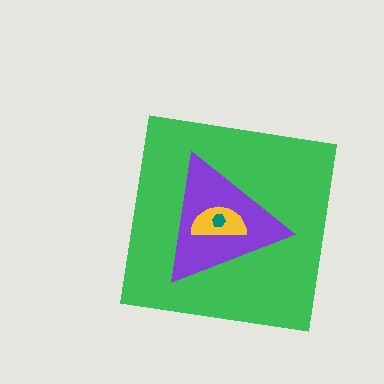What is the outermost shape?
The green square.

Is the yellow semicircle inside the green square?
Yes.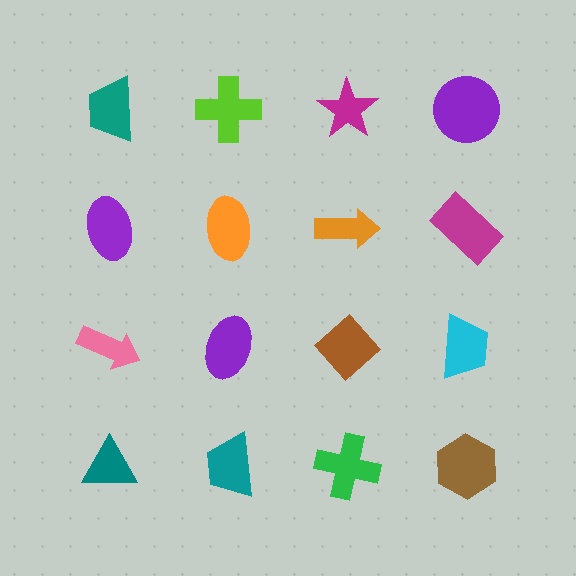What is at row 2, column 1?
A purple ellipse.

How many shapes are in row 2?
4 shapes.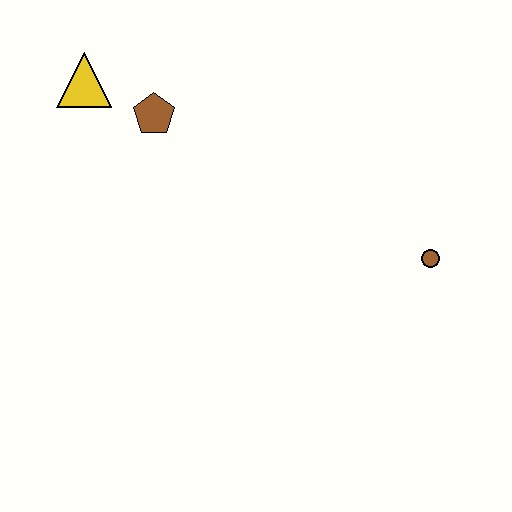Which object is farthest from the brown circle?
The yellow triangle is farthest from the brown circle.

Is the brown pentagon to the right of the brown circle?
No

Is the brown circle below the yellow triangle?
Yes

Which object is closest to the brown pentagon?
The yellow triangle is closest to the brown pentagon.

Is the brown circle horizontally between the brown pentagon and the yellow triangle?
No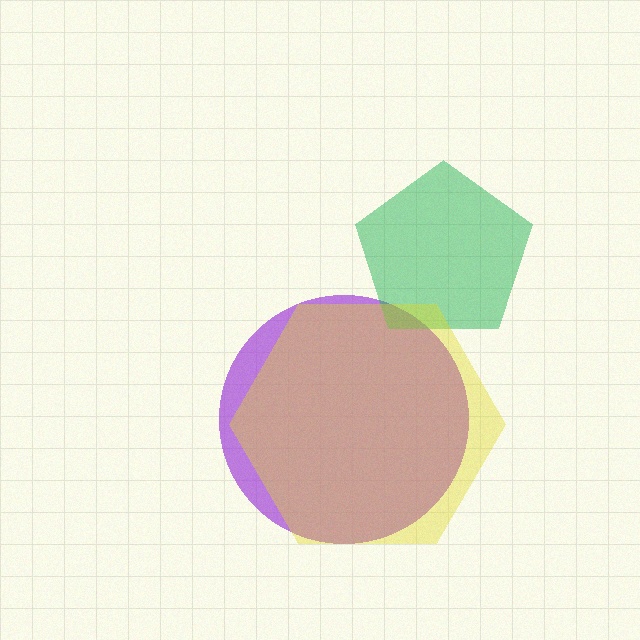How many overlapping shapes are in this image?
There are 3 overlapping shapes in the image.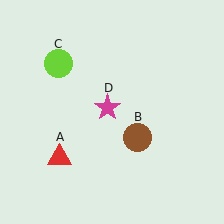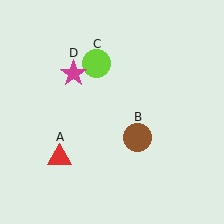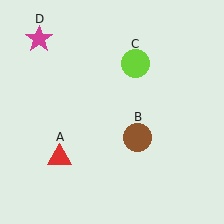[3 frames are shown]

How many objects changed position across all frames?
2 objects changed position: lime circle (object C), magenta star (object D).